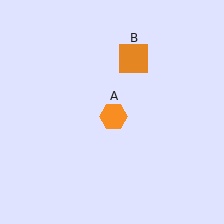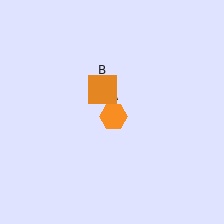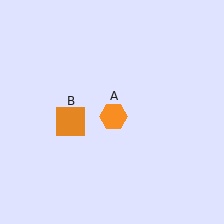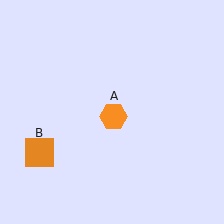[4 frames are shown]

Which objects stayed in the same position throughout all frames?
Orange hexagon (object A) remained stationary.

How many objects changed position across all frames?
1 object changed position: orange square (object B).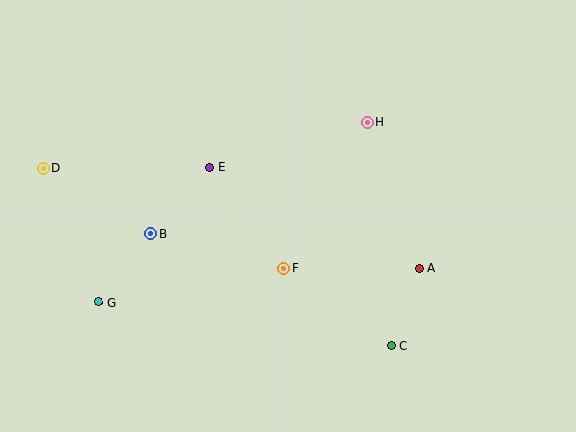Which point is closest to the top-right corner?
Point H is closest to the top-right corner.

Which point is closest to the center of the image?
Point F at (283, 268) is closest to the center.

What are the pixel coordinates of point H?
Point H is at (367, 122).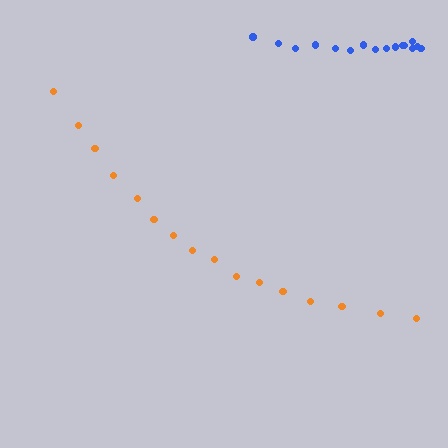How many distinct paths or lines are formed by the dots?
There are 2 distinct paths.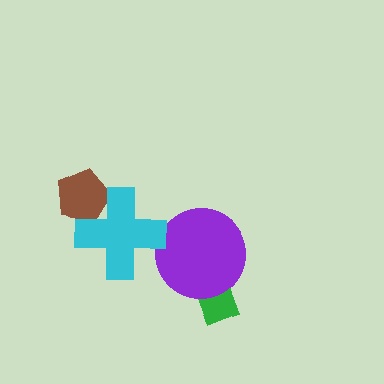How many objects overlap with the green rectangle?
1 object overlaps with the green rectangle.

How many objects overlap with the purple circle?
1 object overlaps with the purple circle.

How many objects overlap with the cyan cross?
1 object overlaps with the cyan cross.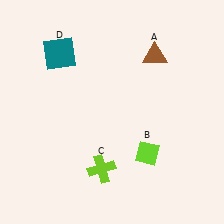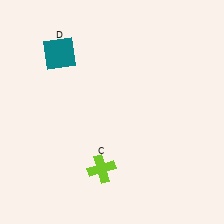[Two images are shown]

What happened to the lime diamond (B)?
The lime diamond (B) was removed in Image 2. It was in the bottom-right area of Image 1.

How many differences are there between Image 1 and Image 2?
There are 2 differences between the two images.